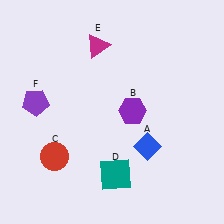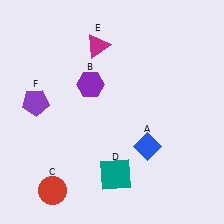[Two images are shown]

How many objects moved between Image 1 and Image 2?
2 objects moved between the two images.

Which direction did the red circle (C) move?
The red circle (C) moved down.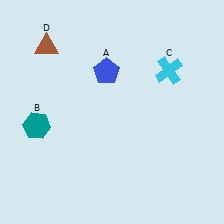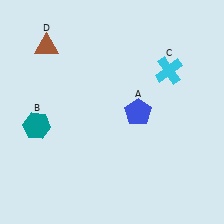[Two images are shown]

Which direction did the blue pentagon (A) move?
The blue pentagon (A) moved down.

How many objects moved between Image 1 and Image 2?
1 object moved between the two images.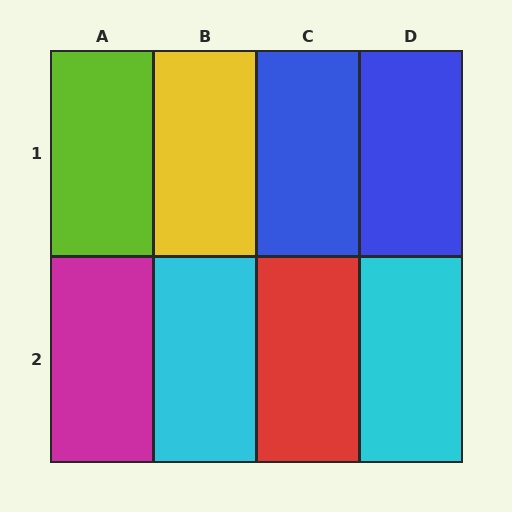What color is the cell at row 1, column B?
Yellow.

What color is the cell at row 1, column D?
Blue.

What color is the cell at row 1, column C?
Blue.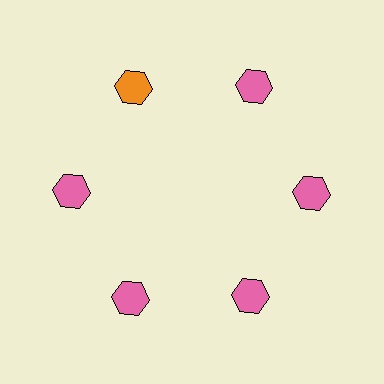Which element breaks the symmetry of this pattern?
The orange hexagon at roughly the 11 o'clock position breaks the symmetry. All other shapes are pink hexagons.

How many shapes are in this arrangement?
There are 6 shapes arranged in a ring pattern.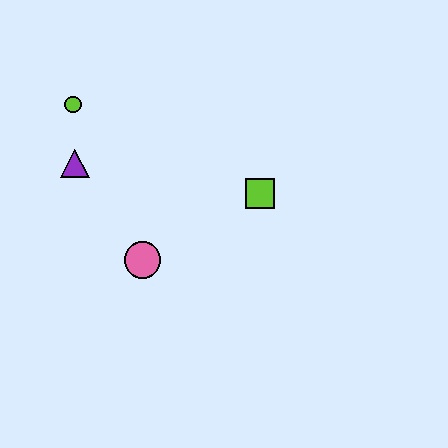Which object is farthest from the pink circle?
The lime circle is farthest from the pink circle.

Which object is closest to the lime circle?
The purple triangle is closest to the lime circle.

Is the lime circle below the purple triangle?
No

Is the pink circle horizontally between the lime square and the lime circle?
Yes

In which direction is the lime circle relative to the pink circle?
The lime circle is above the pink circle.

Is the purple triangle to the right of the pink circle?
No